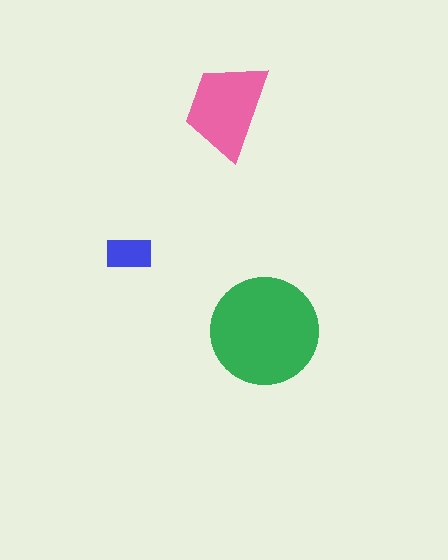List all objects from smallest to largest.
The blue rectangle, the pink trapezoid, the green circle.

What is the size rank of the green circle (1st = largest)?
1st.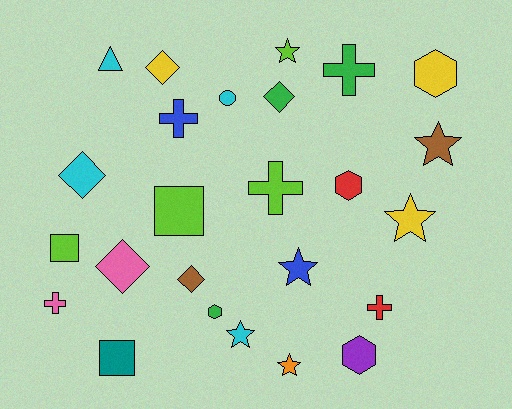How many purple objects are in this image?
There is 1 purple object.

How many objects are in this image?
There are 25 objects.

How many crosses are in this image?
There are 5 crosses.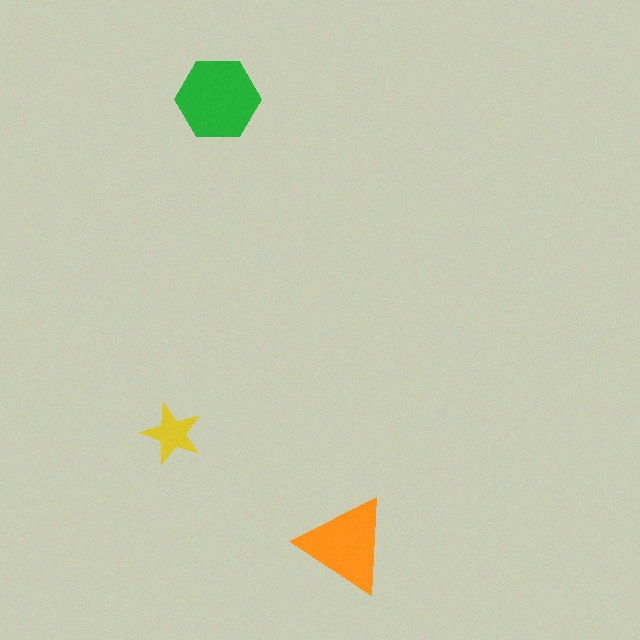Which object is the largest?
The green hexagon.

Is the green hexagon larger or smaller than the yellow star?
Larger.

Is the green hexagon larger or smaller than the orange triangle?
Larger.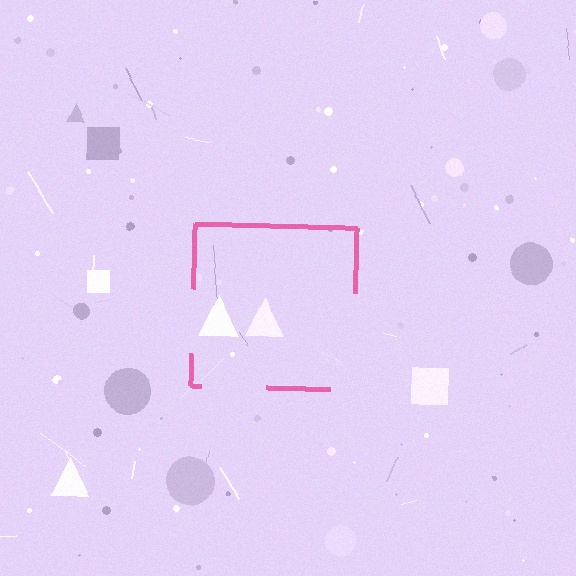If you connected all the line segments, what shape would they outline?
They would outline a square.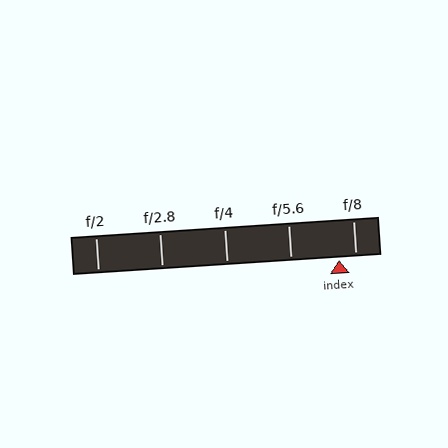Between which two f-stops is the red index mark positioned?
The index mark is between f/5.6 and f/8.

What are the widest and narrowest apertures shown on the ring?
The widest aperture shown is f/2 and the narrowest is f/8.